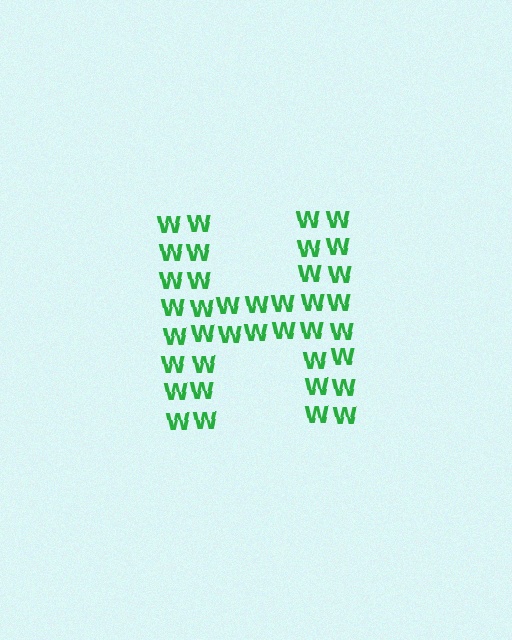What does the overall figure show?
The overall figure shows the letter H.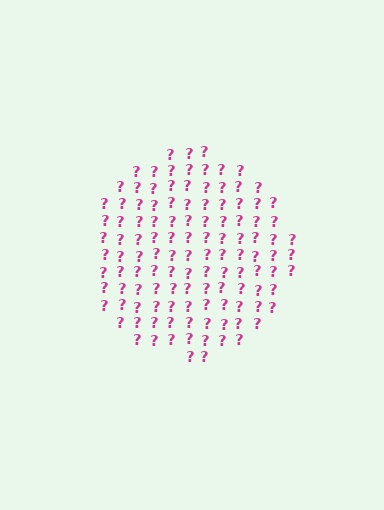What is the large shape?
The large shape is a circle.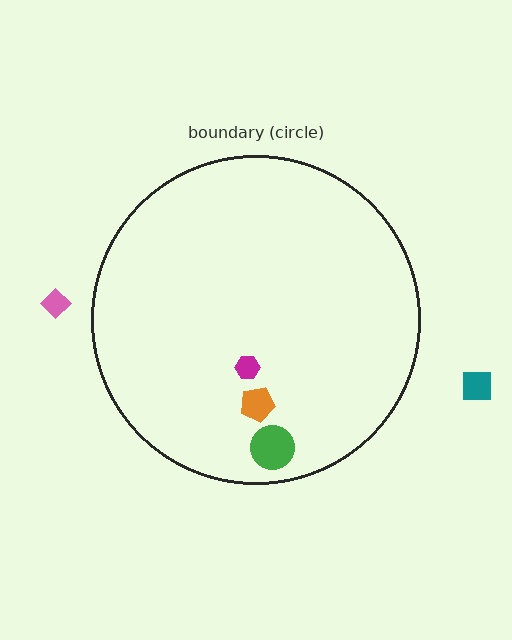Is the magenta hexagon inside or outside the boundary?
Inside.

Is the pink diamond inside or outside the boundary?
Outside.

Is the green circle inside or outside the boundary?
Inside.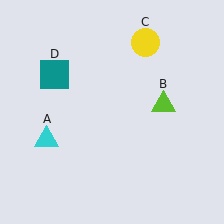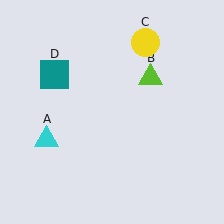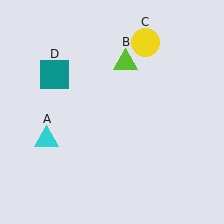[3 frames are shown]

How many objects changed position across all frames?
1 object changed position: lime triangle (object B).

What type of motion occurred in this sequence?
The lime triangle (object B) rotated counterclockwise around the center of the scene.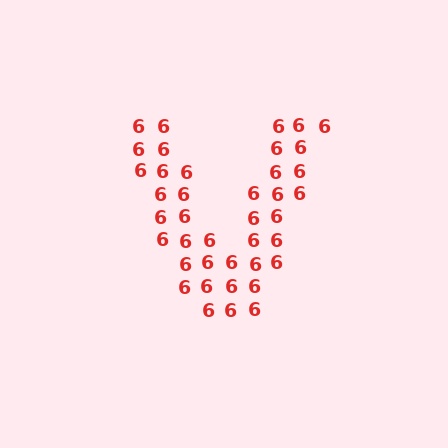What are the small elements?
The small elements are digit 6's.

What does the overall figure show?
The overall figure shows the letter V.